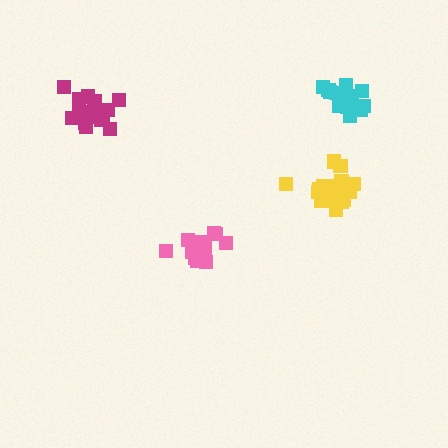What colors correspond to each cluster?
The clusters are colored: yellow, pink, magenta, cyan.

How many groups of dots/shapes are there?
There are 4 groups.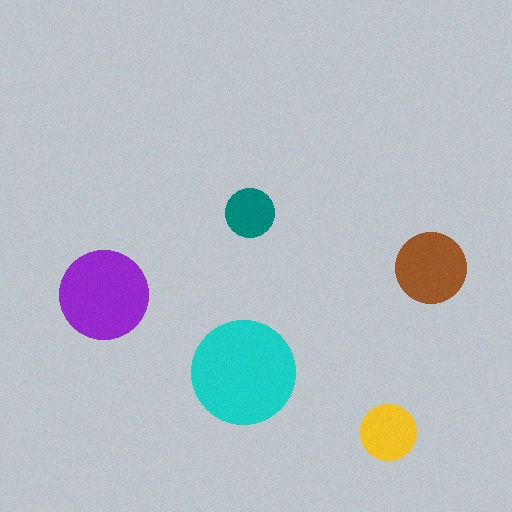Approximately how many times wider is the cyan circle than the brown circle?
About 1.5 times wider.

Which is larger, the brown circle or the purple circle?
The purple one.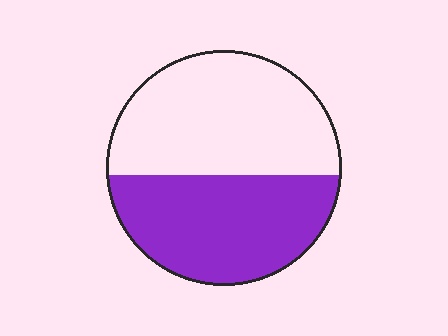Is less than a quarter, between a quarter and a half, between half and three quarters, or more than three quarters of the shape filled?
Between a quarter and a half.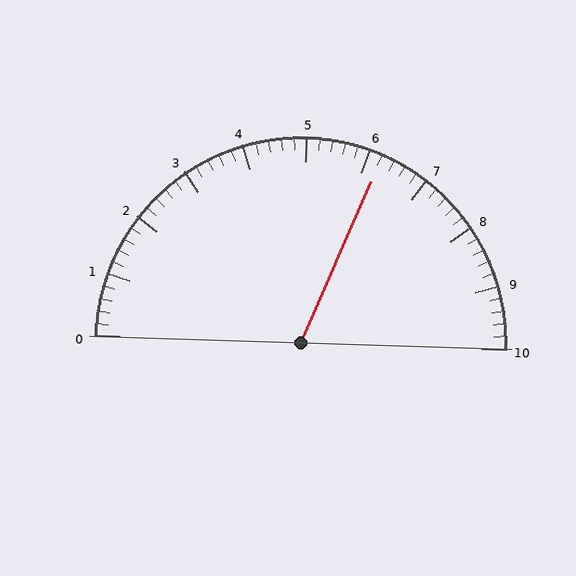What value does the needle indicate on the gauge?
The needle indicates approximately 6.2.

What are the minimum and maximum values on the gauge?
The gauge ranges from 0 to 10.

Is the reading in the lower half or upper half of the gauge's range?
The reading is in the upper half of the range (0 to 10).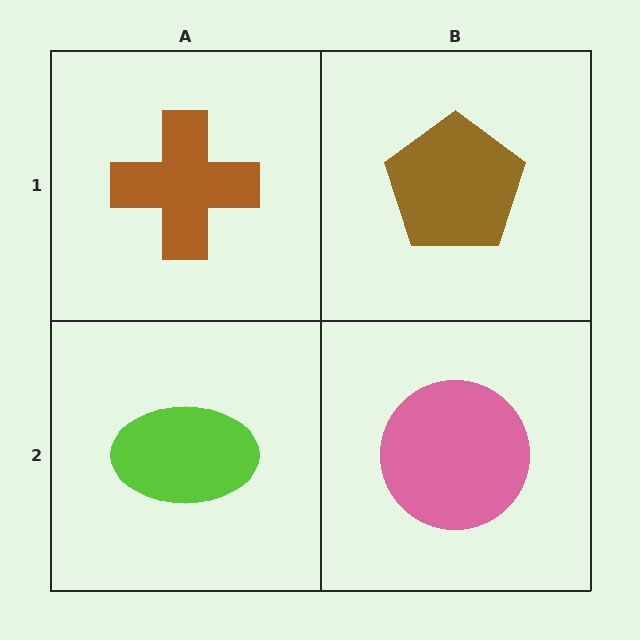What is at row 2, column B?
A pink circle.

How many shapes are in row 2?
2 shapes.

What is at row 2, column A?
A lime ellipse.